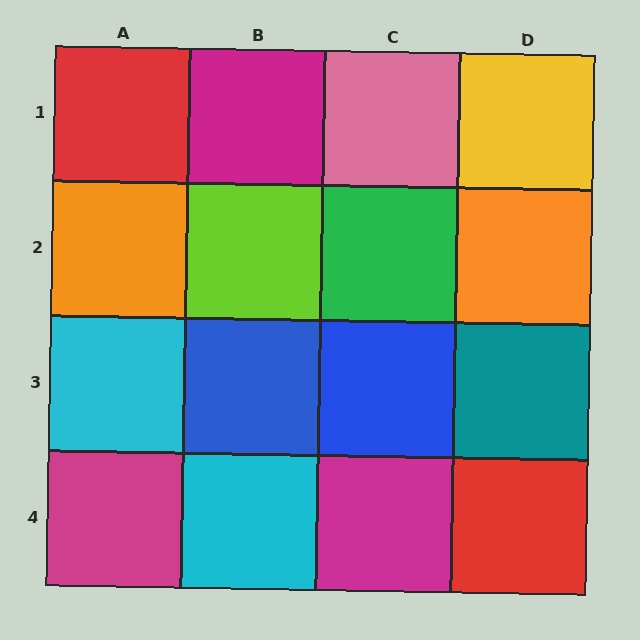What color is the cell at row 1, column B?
Magenta.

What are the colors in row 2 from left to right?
Orange, lime, green, orange.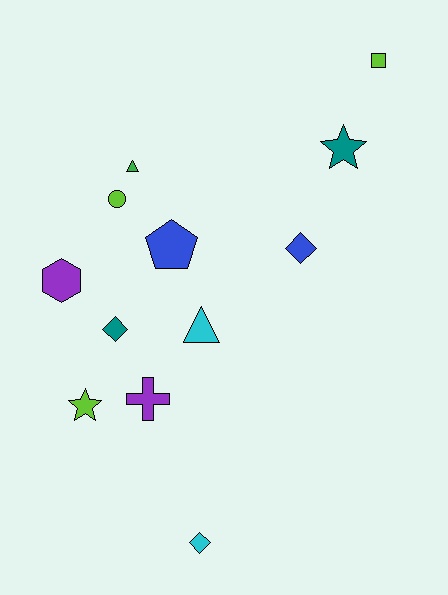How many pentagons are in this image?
There is 1 pentagon.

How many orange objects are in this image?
There are no orange objects.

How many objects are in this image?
There are 12 objects.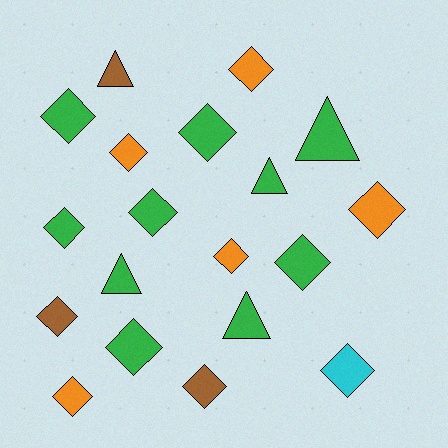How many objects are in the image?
There are 19 objects.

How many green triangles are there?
There are 4 green triangles.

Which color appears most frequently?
Green, with 10 objects.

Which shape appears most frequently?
Diamond, with 14 objects.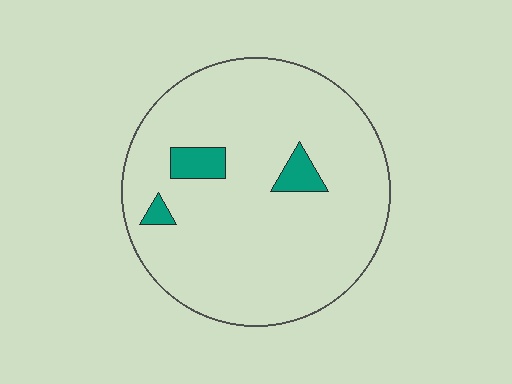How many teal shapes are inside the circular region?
3.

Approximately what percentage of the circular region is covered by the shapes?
Approximately 5%.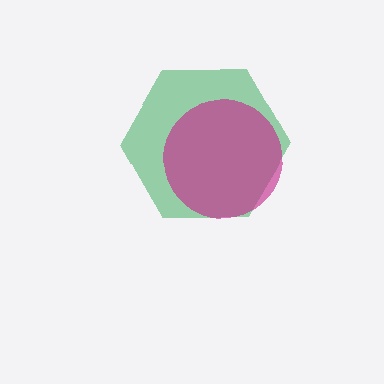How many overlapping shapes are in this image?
There are 2 overlapping shapes in the image.